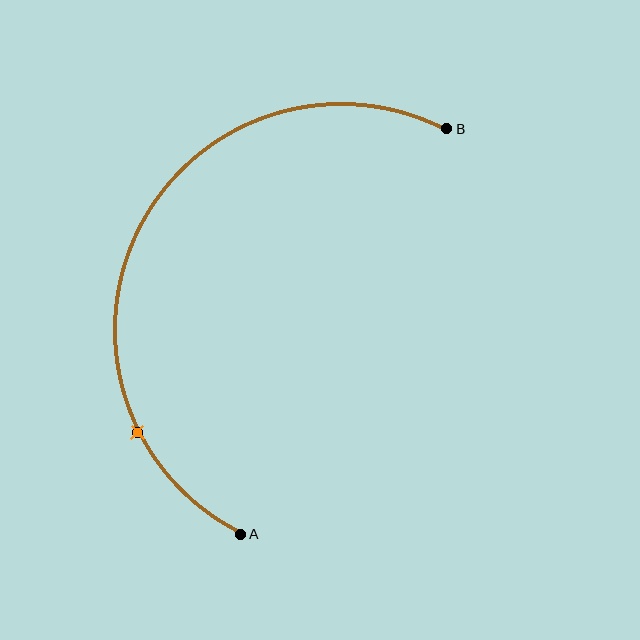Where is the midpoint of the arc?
The arc midpoint is the point on the curve farthest from the straight line joining A and B. It sits to the left of that line.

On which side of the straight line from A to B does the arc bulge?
The arc bulges to the left of the straight line connecting A and B.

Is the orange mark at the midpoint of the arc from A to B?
No. The orange mark lies on the arc but is closer to endpoint A. The arc midpoint would be at the point on the curve equidistant along the arc from both A and B.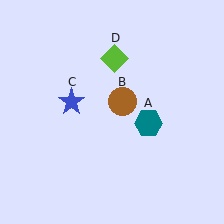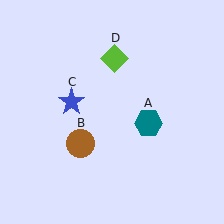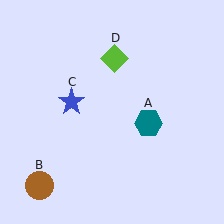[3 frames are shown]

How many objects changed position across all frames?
1 object changed position: brown circle (object B).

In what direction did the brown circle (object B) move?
The brown circle (object B) moved down and to the left.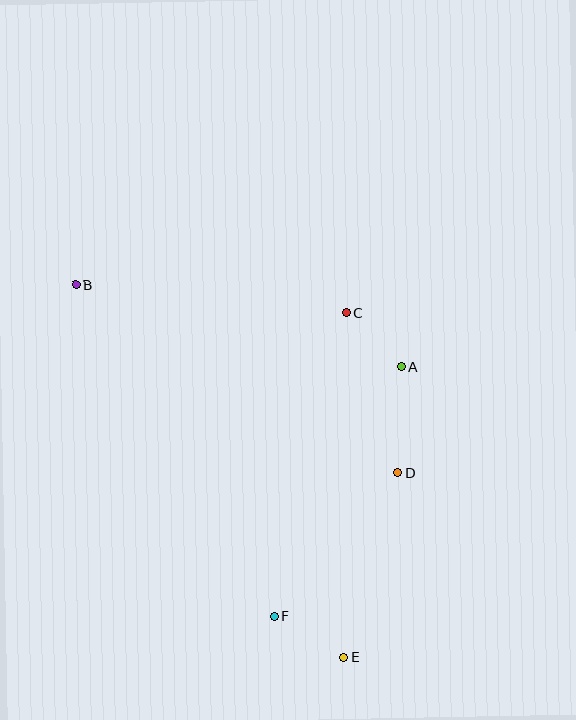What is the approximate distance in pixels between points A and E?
The distance between A and E is approximately 296 pixels.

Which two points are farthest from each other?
Points B and E are farthest from each other.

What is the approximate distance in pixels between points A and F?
The distance between A and F is approximately 281 pixels.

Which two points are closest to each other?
Points A and C are closest to each other.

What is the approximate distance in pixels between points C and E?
The distance between C and E is approximately 345 pixels.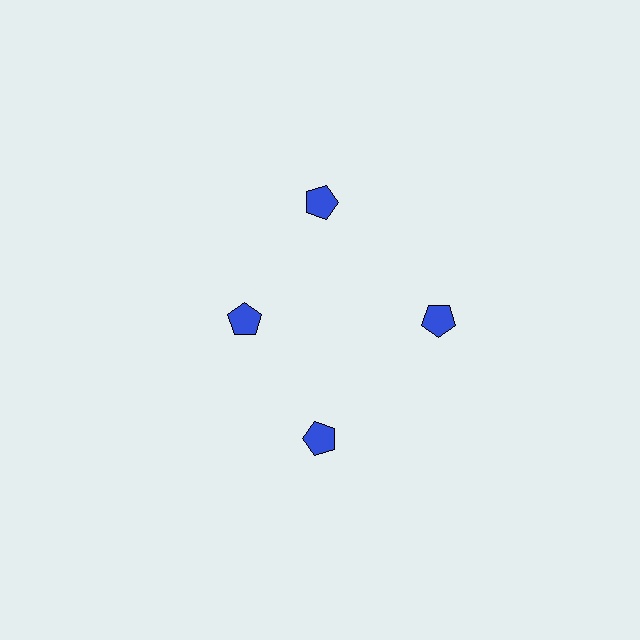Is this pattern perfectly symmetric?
No. The 4 blue pentagons are arranged in a ring, but one element near the 9 o'clock position is pulled inward toward the center, breaking the 4-fold rotational symmetry.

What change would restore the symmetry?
The symmetry would be restored by moving it outward, back onto the ring so that all 4 pentagons sit at equal angles and equal distance from the center.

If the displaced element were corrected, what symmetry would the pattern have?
It would have 4-fold rotational symmetry — the pattern would map onto itself every 90 degrees.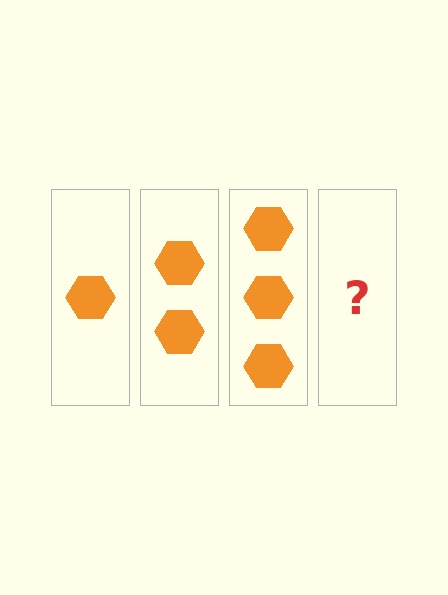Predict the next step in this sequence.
The next step is 4 hexagons.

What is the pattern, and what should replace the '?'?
The pattern is that each step adds one more hexagon. The '?' should be 4 hexagons.